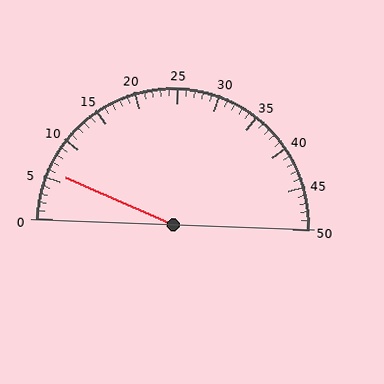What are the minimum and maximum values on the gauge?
The gauge ranges from 0 to 50.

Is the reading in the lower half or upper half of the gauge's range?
The reading is in the lower half of the range (0 to 50).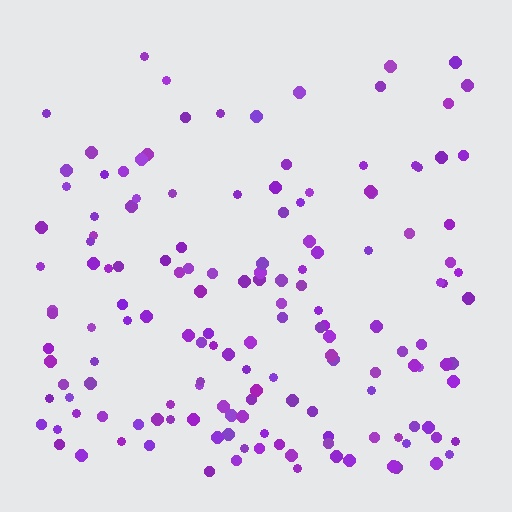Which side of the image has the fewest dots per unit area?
The top.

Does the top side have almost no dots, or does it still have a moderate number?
Still a moderate number, just noticeably fewer than the bottom.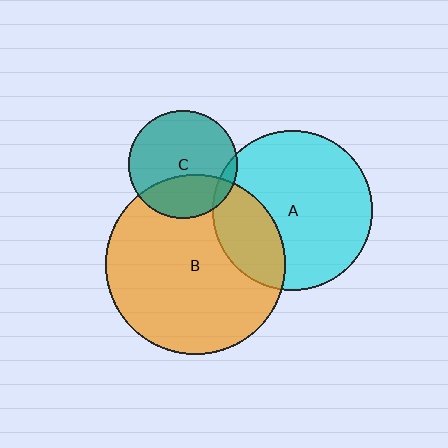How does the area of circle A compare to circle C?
Approximately 2.2 times.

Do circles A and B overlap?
Yes.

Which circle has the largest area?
Circle B (orange).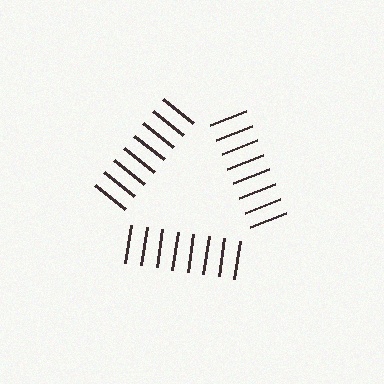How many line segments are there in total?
24 — 8 along each of the 3 edges.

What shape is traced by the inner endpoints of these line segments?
An illusory triangle — the line segments terminate on its edges but no continuous stroke is drawn.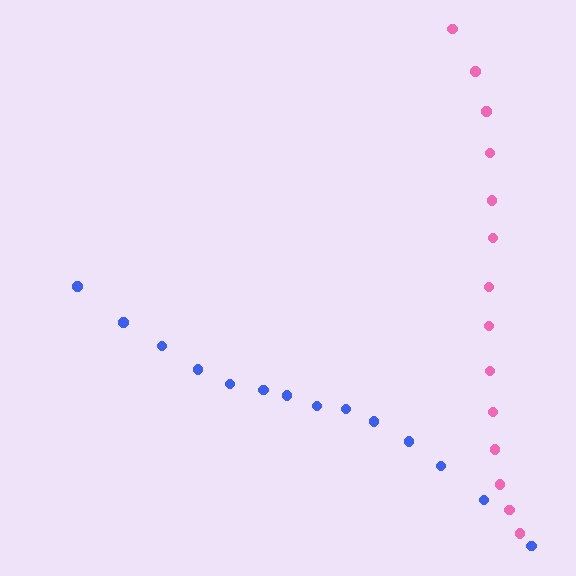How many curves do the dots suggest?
There are 2 distinct paths.